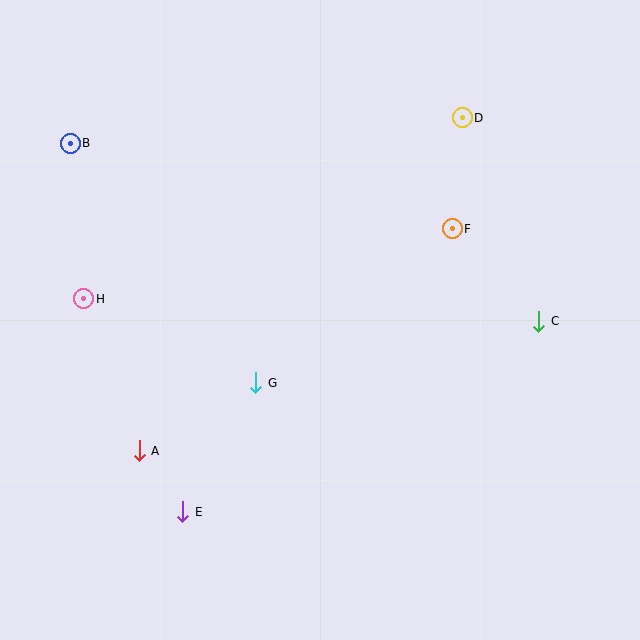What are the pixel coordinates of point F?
Point F is at (452, 229).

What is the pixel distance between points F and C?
The distance between F and C is 127 pixels.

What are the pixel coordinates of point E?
Point E is at (183, 512).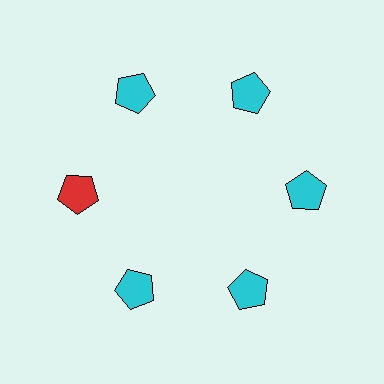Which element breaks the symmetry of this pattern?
The red pentagon at roughly the 9 o'clock position breaks the symmetry. All other shapes are cyan pentagons.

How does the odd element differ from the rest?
It has a different color: red instead of cyan.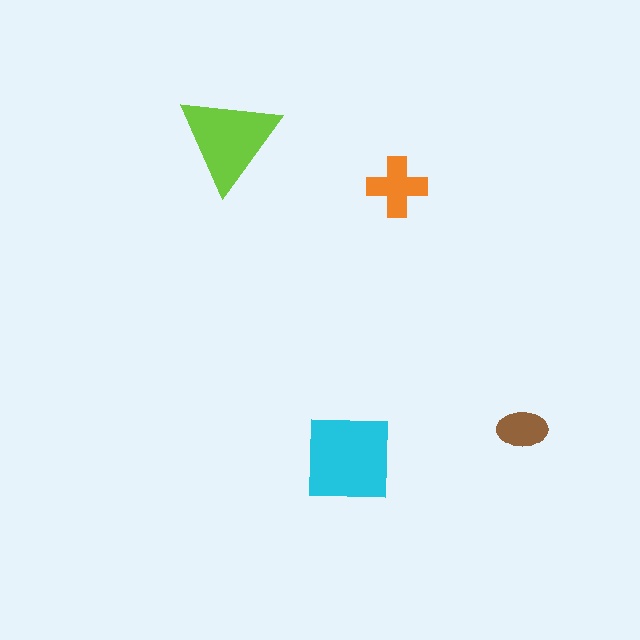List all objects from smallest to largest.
The brown ellipse, the orange cross, the lime triangle, the cyan square.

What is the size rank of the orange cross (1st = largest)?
3rd.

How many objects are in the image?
There are 4 objects in the image.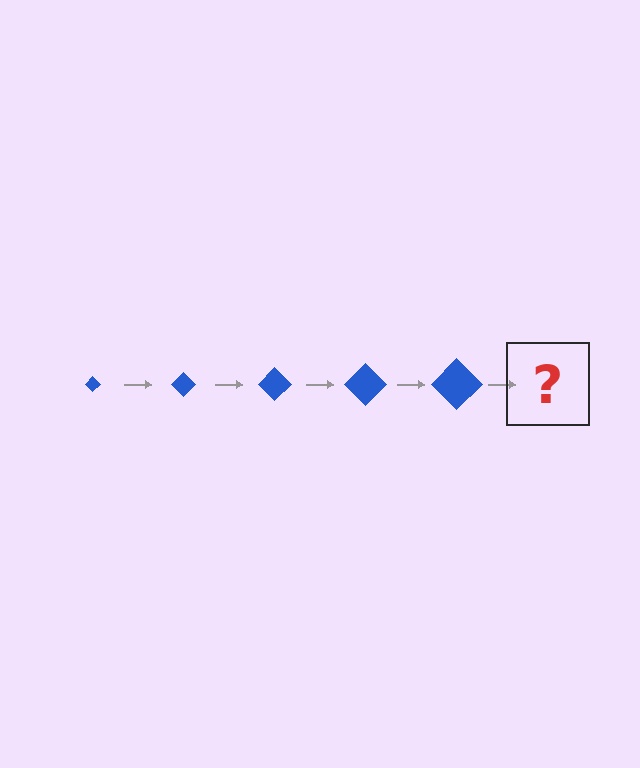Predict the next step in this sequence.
The next step is a blue diamond, larger than the previous one.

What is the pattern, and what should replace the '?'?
The pattern is that the diamond gets progressively larger each step. The '?' should be a blue diamond, larger than the previous one.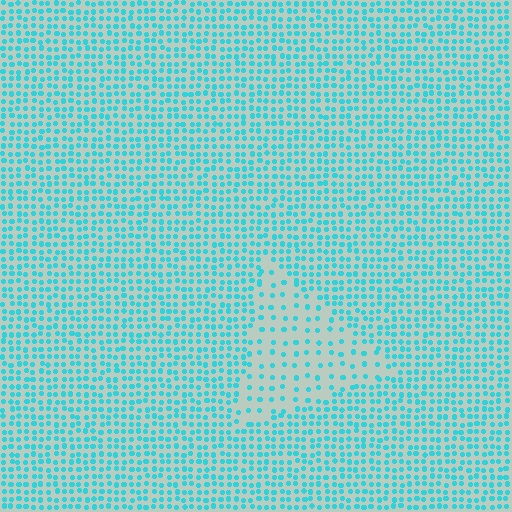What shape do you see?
I see a triangle.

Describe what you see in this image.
The image contains small cyan elements arranged at two different densities. A triangle-shaped region is visible where the elements are less densely packed than the surrounding area.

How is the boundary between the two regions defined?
The boundary is defined by a change in element density (approximately 2.4x ratio). All elements are the same color, size, and shape.